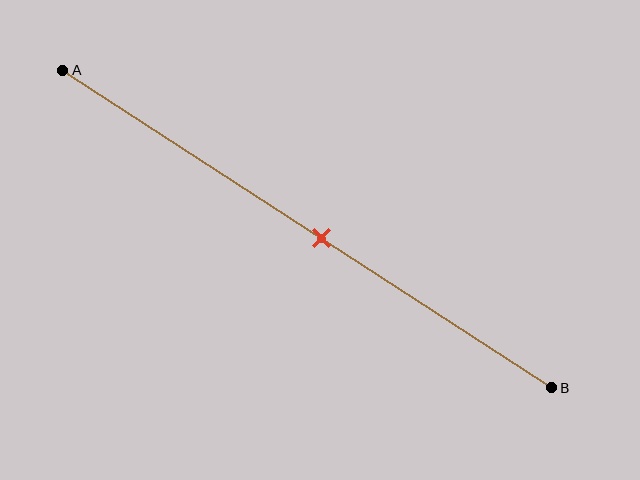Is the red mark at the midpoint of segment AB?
Yes, the mark is approximately at the midpoint.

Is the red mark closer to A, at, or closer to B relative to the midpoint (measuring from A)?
The red mark is approximately at the midpoint of segment AB.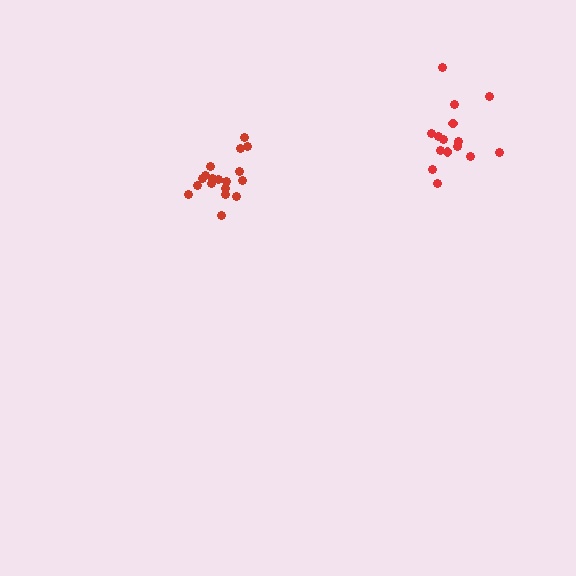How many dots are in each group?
Group 1: 18 dots, Group 2: 15 dots (33 total).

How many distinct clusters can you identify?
There are 2 distinct clusters.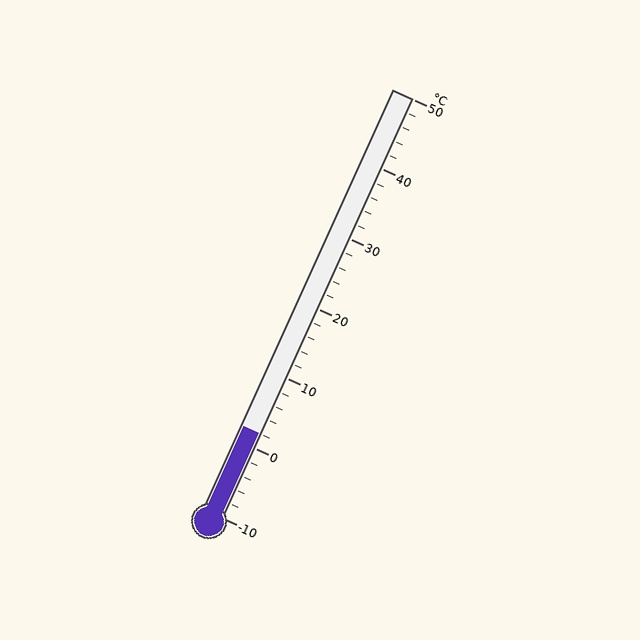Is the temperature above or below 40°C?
The temperature is below 40°C.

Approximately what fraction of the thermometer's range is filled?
The thermometer is filled to approximately 20% of its range.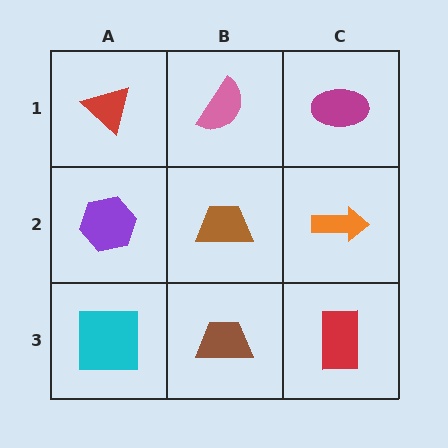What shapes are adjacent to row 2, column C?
A magenta ellipse (row 1, column C), a red rectangle (row 3, column C), a brown trapezoid (row 2, column B).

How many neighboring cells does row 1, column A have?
2.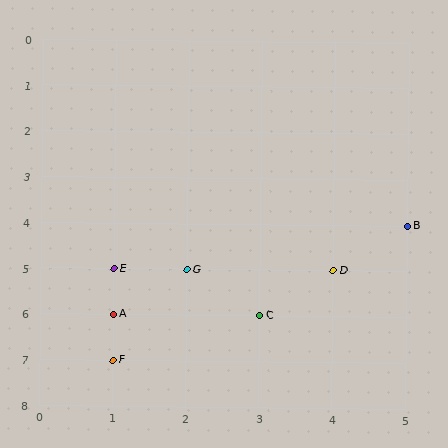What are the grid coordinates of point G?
Point G is at grid coordinates (2, 5).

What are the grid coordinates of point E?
Point E is at grid coordinates (1, 5).